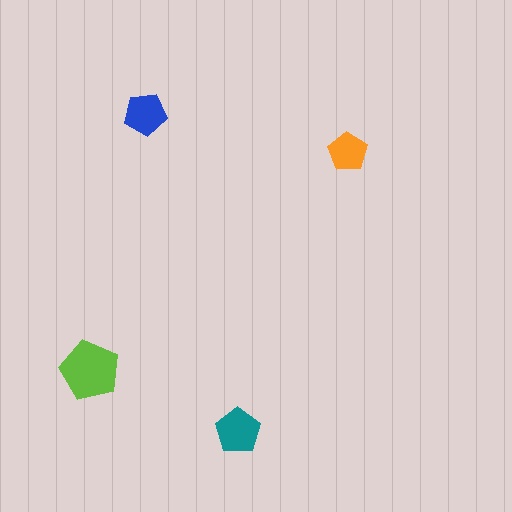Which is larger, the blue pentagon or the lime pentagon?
The lime one.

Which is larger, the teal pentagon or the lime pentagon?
The lime one.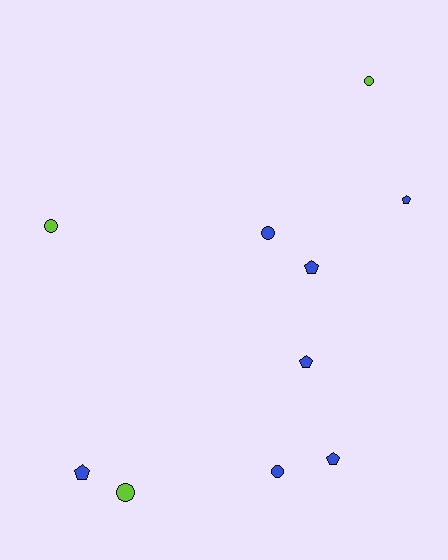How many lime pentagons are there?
There are no lime pentagons.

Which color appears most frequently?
Blue, with 7 objects.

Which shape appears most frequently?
Circle, with 5 objects.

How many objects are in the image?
There are 10 objects.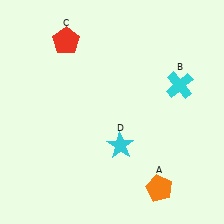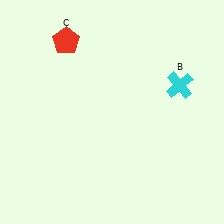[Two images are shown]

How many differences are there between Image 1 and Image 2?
There are 2 differences between the two images.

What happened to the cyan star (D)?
The cyan star (D) was removed in Image 2. It was in the bottom-right area of Image 1.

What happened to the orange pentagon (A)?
The orange pentagon (A) was removed in Image 2. It was in the bottom-right area of Image 1.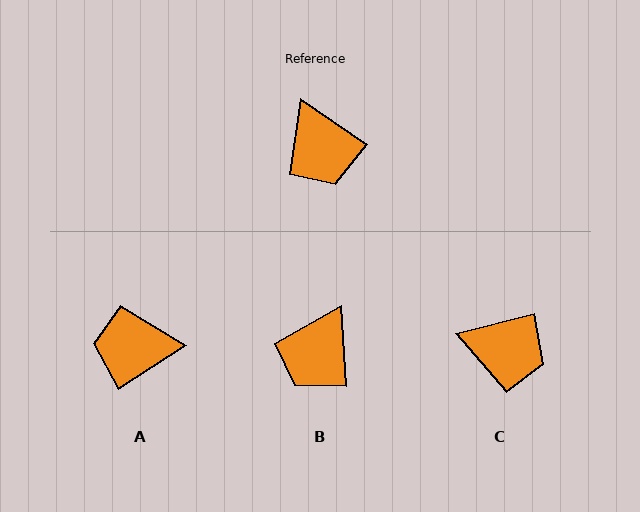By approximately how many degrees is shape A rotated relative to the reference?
Approximately 113 degrees clockwise.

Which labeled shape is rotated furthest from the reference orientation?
A, about 113 degrees away.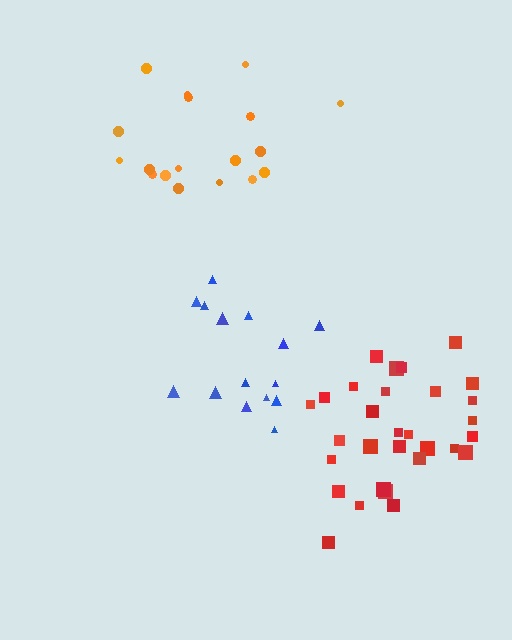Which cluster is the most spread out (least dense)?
Blue.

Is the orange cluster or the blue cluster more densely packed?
Orange.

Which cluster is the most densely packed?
Red.